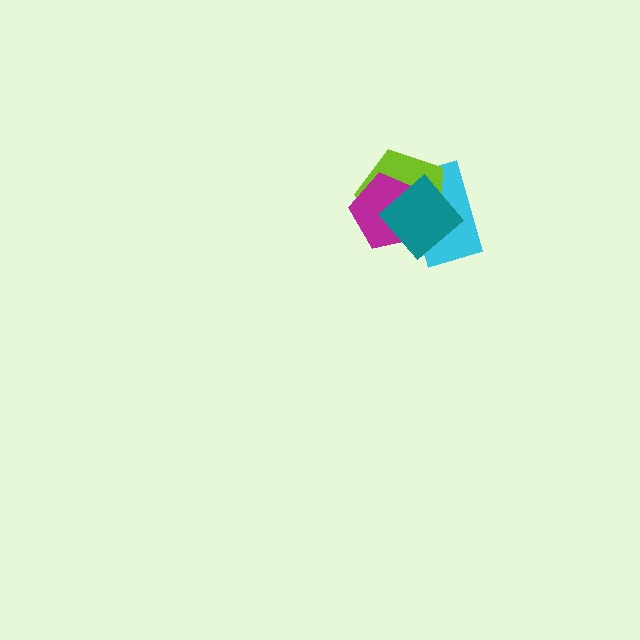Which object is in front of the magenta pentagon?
The teal diamond is in front of the magenta pentagon.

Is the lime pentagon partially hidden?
Yes, it is partially covered by another shape.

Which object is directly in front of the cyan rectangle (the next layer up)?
The lime pentagon is directly in front of the cyan rectangle.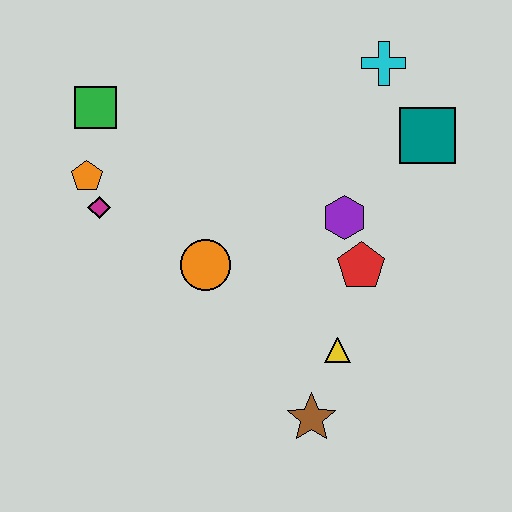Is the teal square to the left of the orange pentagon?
No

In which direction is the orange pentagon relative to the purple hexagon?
The orange pentagon is to the left of the purple hexagon.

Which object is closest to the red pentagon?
The purple hexagon is closest to the red pentagon.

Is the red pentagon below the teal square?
Yes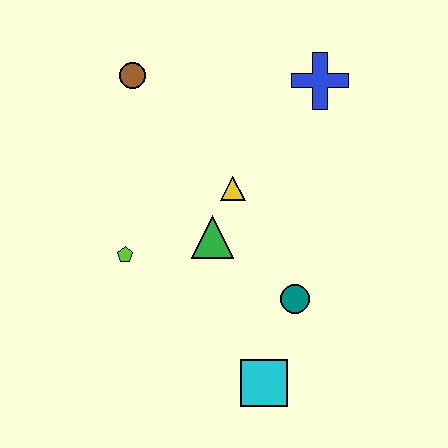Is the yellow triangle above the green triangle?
Yes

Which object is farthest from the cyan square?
The brown circle is farthest from the cyan square.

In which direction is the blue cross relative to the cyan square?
The blue cross is above the cyan square.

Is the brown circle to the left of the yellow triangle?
Yes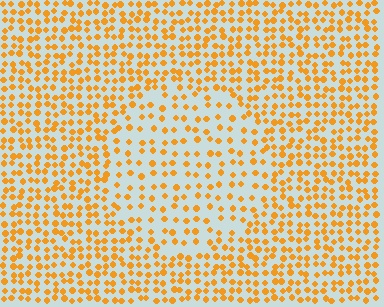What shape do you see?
I see a circle.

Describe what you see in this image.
The image contains small orange elements arranged at two different densities. A circle-shaped region is visible where the elements are less densely packed than the surrounding area.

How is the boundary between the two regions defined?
The boundary is defined by a change in element density (approximately 1.8x ratio). All elements are the same color, size, and shape.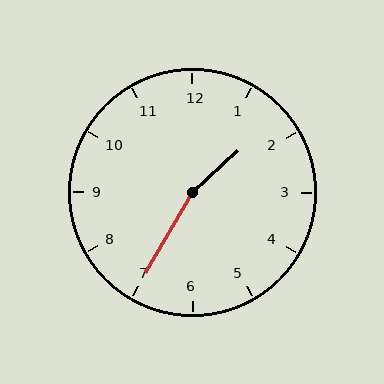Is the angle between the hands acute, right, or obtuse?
It is obtuse.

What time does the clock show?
1:35.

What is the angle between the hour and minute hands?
Approximately 162 degrees.